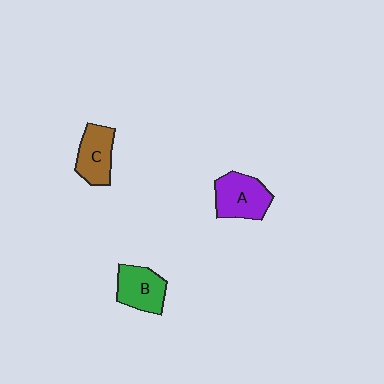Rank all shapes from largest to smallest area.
From largest to smallest: A (purple), B (green), C (brown).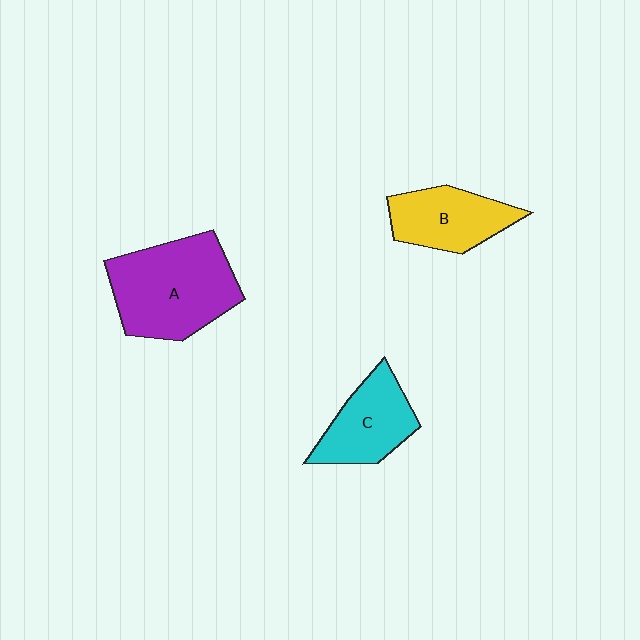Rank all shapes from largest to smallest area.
From largest to smallest: A (purple), B (yellow), C (cyan).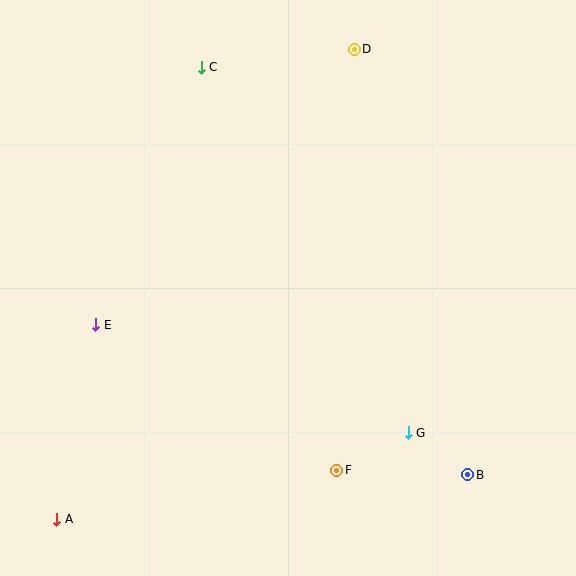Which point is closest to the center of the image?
Point G at (408, 433) is closest to the center.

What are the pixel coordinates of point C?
Point C is at (201, 67).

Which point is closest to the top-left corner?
Point C is closest to the top-left corner.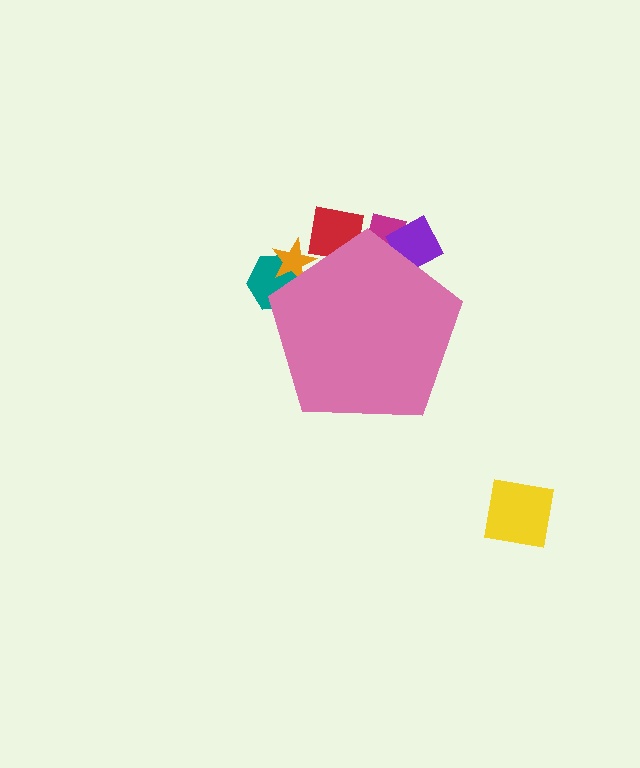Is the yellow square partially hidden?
No, the yellow square is fully visible.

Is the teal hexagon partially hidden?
Yes, the teal hexagon is partially hidden behind the pink pentagon.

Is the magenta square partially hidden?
Yes, the magenta square is partially hidden behind the pink pentagon.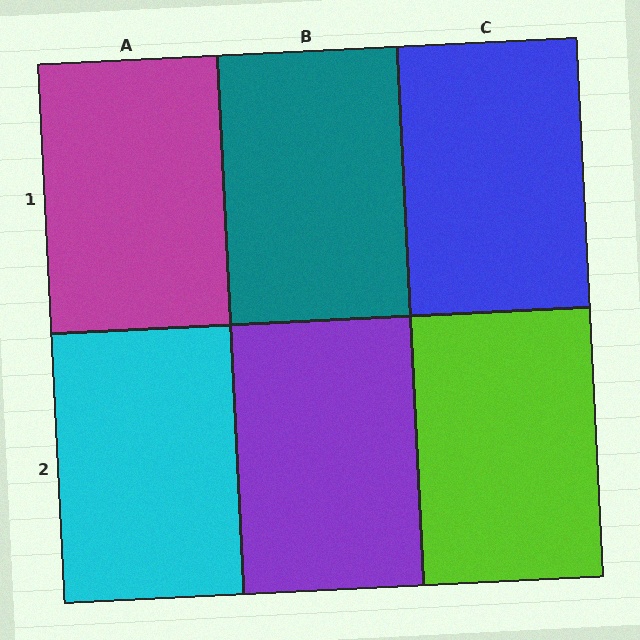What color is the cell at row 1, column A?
Magenta.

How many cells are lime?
1 cell is lime.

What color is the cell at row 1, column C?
Blue.